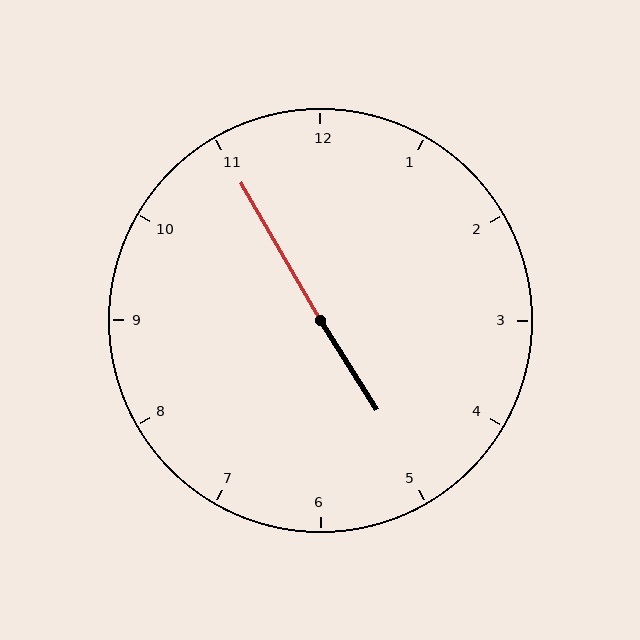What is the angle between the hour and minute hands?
Approximately 178 degrees.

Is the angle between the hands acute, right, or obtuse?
It is obtuse.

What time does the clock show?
4:55.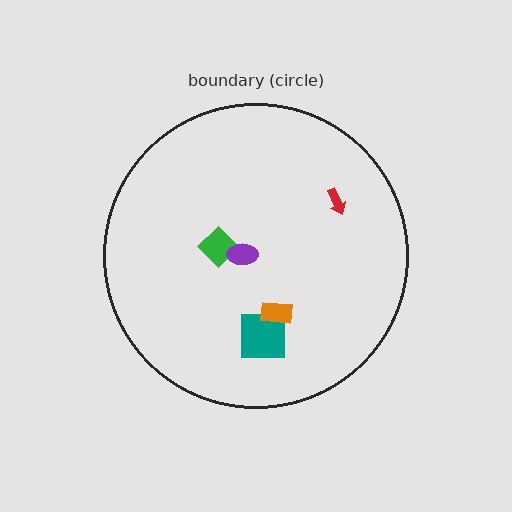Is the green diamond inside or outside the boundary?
Inside.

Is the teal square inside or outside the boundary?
Inside.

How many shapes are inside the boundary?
5 inside, 0 outside.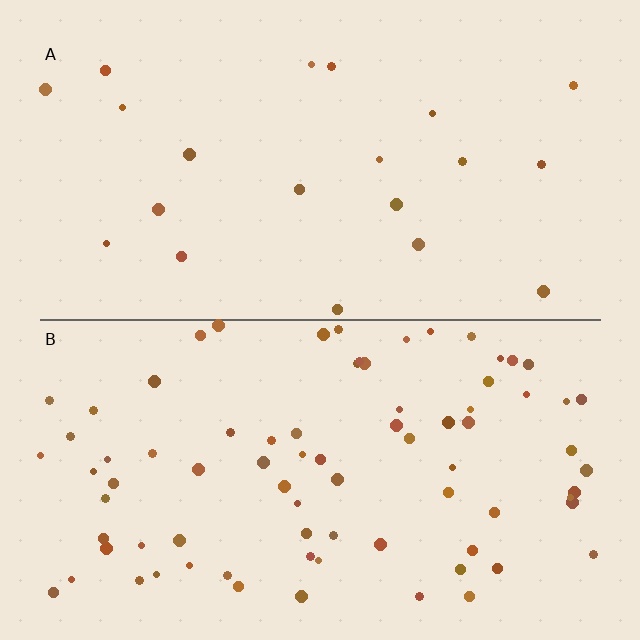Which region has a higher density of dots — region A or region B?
B (the bottom).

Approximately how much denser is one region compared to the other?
Approximately 3.9× — region B over region A.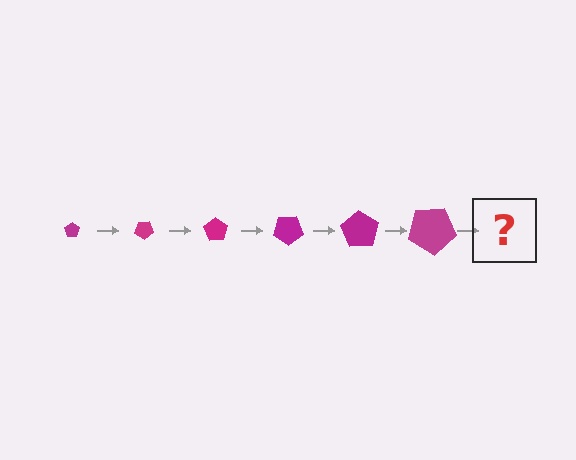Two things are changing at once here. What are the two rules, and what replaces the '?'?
The two rules are that the pentagon grows larger each step and it rotates 35 degrees each step. The '?' should be a pentagon, larger than the previous one and rotated 210 degrees from the start.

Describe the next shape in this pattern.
It should be a pentagon, larger than the previous one and rotated 210 degrees from the start.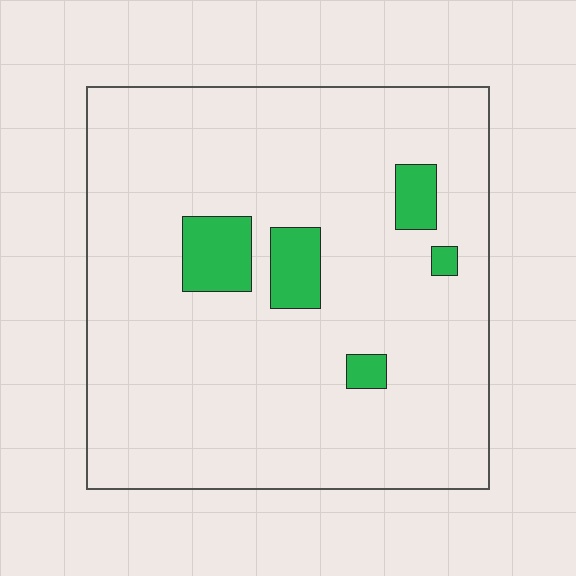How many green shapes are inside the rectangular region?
5.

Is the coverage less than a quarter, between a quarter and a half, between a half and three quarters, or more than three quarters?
Less than a quarter.